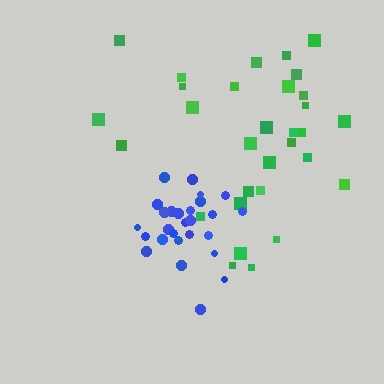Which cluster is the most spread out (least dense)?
Green.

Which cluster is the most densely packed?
Blue.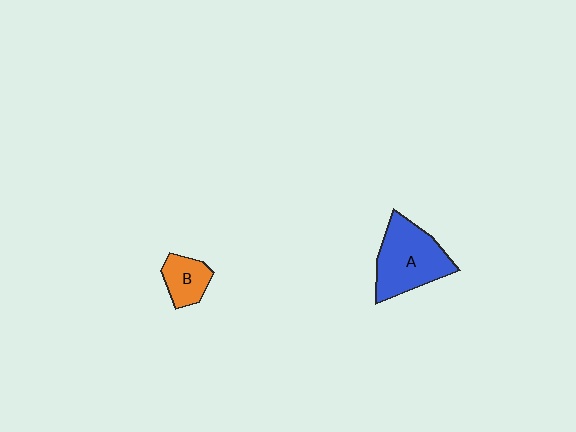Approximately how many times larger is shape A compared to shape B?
Approximately 2.2 times.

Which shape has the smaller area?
Shape B (orange).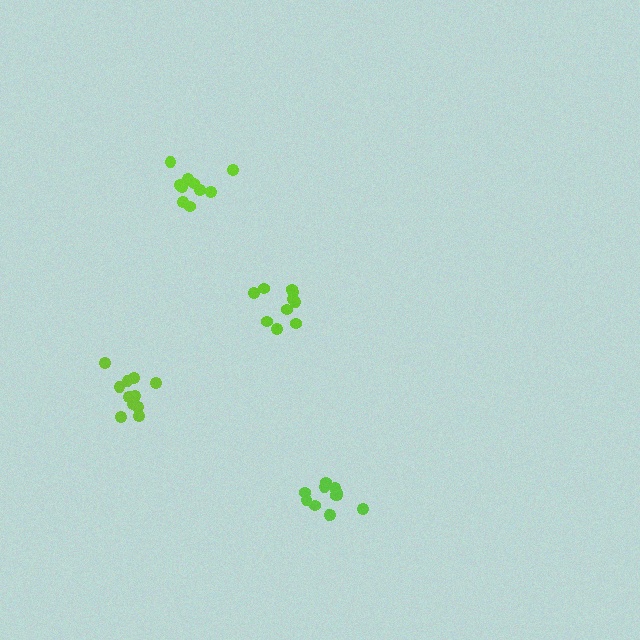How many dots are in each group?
Group 1: 11 dots, Group 2: 10 dots, Group 3: 11 dots, Group 4: 12 dots (44 total).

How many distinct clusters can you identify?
There are 4 distinct clusters.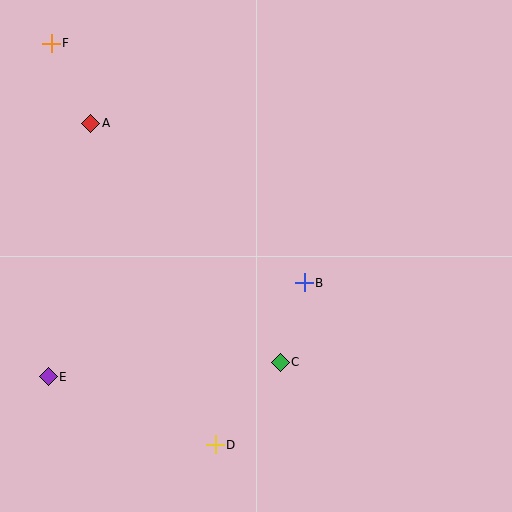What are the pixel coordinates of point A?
Point A is at (91, 123).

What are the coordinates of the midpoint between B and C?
The midpoint between B and C is at (292, 323).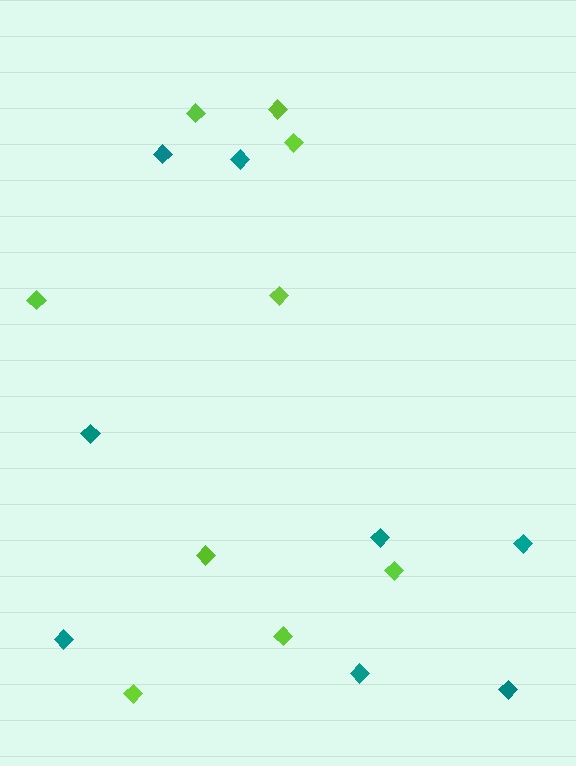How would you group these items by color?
There are 2 groups: one group of lime diamonds (9) and one group of teal diamonds (8).